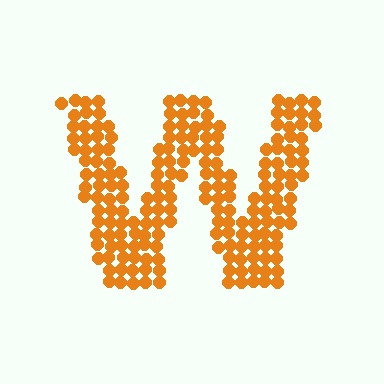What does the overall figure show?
The overall figure shows the letter W.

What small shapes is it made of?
It is made of small circles.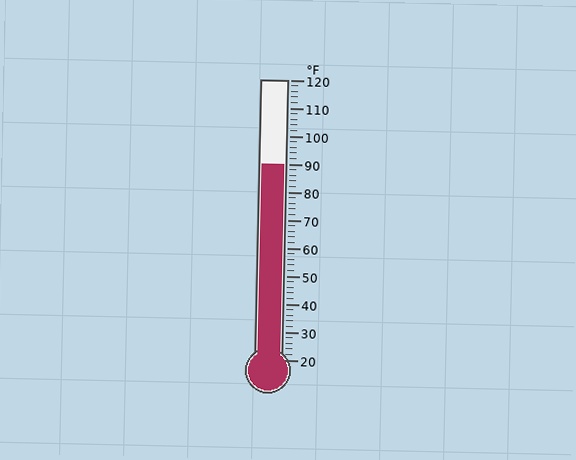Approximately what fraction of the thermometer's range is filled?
The thermometer is filled to approximately 70% of its range.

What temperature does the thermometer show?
The thermometer shows approximately 90°F.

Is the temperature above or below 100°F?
The temperature is below 100°F.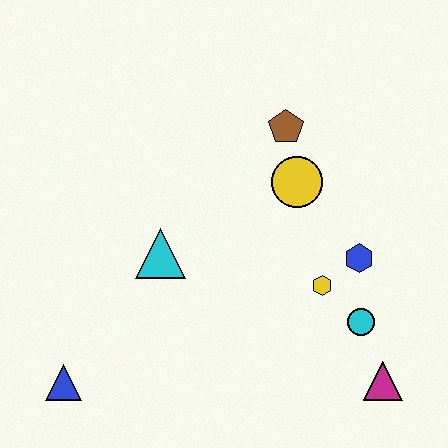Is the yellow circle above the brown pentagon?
No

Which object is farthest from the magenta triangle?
The blue triangle is farthest from the magenta triangle.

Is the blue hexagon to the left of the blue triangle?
No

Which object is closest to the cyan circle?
The yellow hexagon is closest to the cyan circle.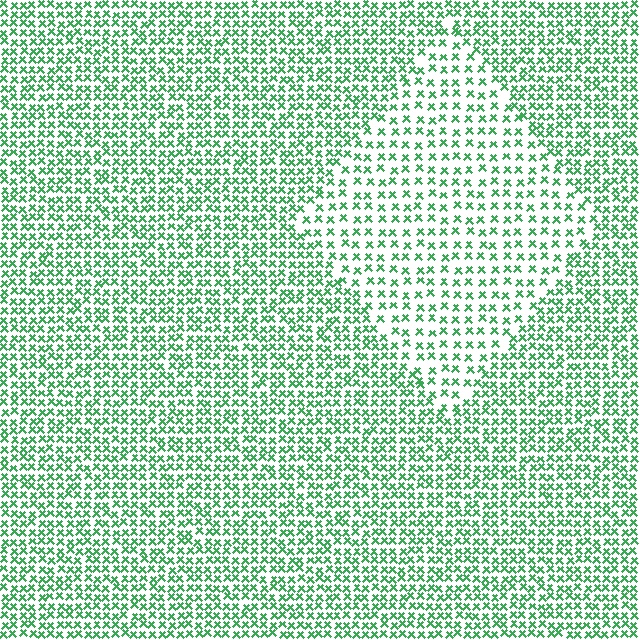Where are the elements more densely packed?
The elements are more densely packed outside the diamond boundary.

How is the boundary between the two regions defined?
The boundary is defined by a change in element density (approximately 1.8x ratio). All elements are the same color, size, and shape.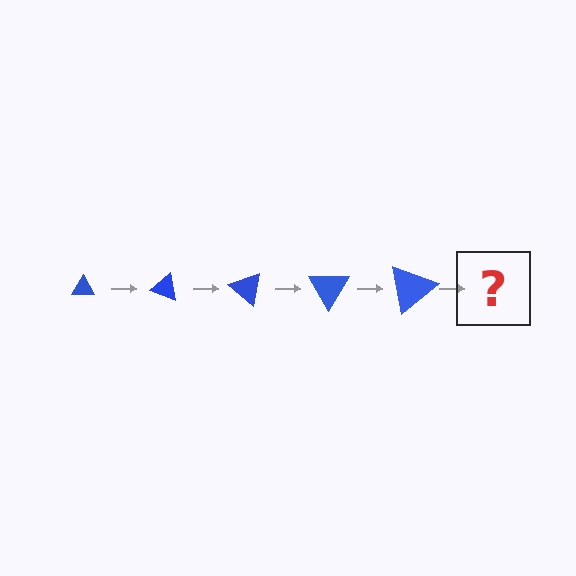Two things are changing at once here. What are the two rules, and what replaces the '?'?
The two rules are that the triangle grows larger each step and it rotates 20 degrees each step. The '?' should be a triangle, larger than the previous one and rotated 100 degrees from the start.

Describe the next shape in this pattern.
It should be a triangle, larger than the previous one and rotated 100 degrees from the start.